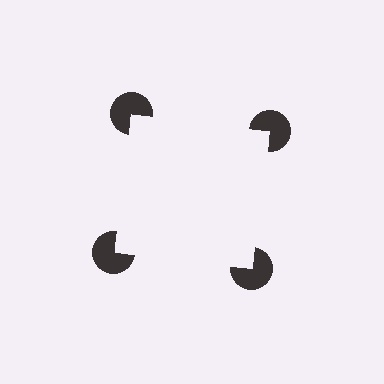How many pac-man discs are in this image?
There are 4 — one at each vertex of the illusory square.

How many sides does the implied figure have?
4 sides.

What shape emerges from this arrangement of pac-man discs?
An illusory square — its edges are inferred from the aligned wedge cuts in the pac-man discs, not physically drawn.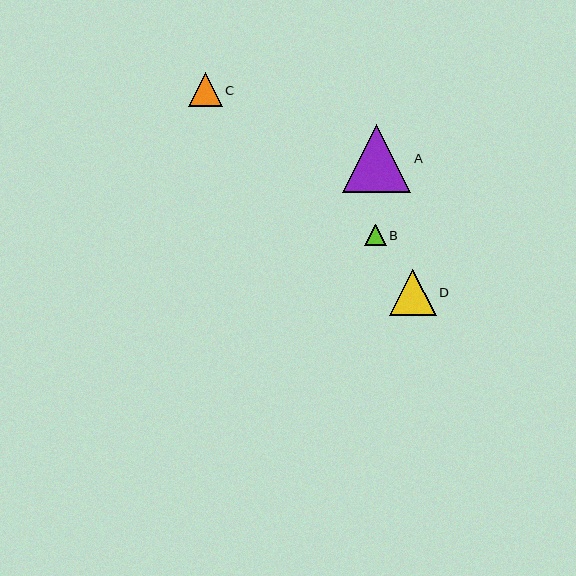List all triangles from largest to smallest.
From largest to smallest: A, D, C, B.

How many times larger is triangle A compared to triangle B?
Triangle A is approximately 3.2 times the size of triangle B.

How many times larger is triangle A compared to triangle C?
Triangle A is approximately 2.0 times the size of triangle C.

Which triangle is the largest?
Triangle A is the largest with a size of approximately 68 pixels.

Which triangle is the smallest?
Triangle B is the smallest with a size of approximately 22 pixels.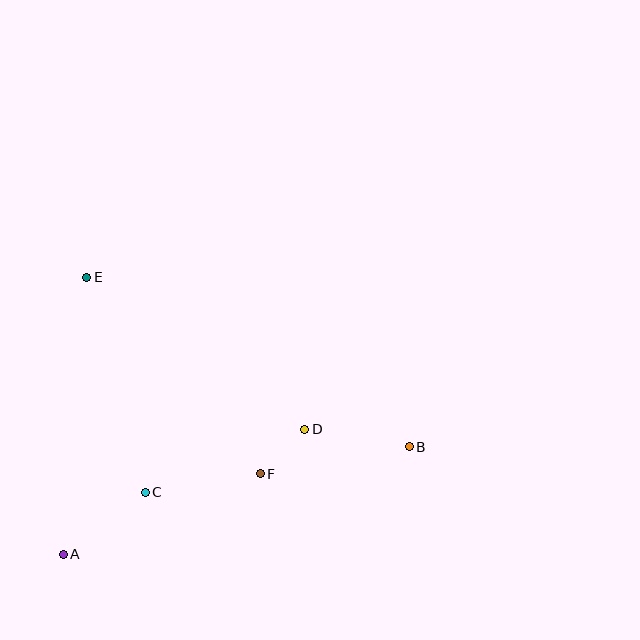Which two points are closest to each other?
Points D and F are closest to each other.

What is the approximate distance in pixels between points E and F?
The distance between E and F is approximately 262 pixels.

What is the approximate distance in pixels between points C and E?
The distance between C and E is approximately 223 pixels.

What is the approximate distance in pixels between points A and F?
The distance between A and F is approximately 213 pixels.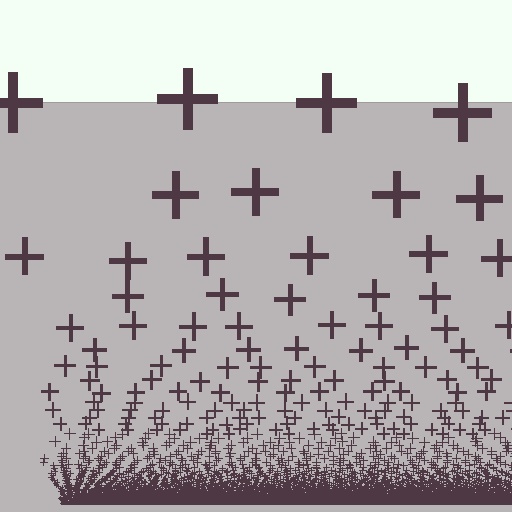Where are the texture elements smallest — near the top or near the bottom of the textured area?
Near the bottom.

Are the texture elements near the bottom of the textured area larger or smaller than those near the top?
Smaller. The gradient is inverted — elements near the bottom are smaller and denser.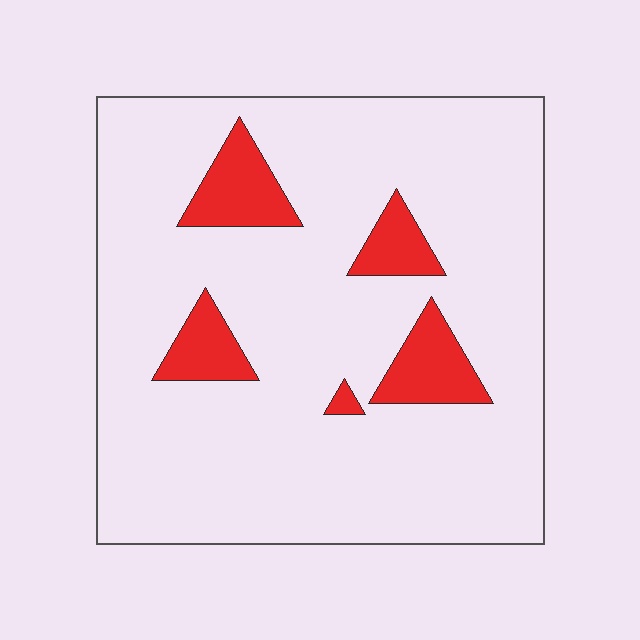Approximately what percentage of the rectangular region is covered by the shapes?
Approximately 10%.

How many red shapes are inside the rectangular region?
5.